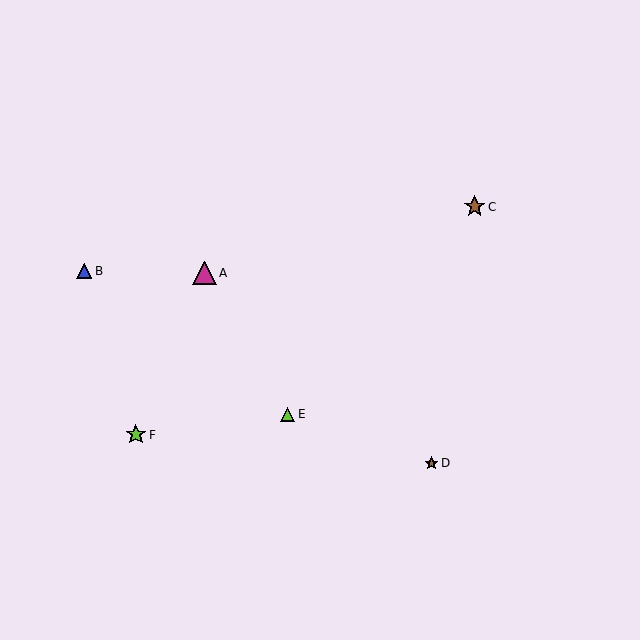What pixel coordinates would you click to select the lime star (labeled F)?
Click at (136, 435) to select the lime star F.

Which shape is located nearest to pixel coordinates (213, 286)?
The magenta triangle (labeled A) at (204, 273) is nearest to that location.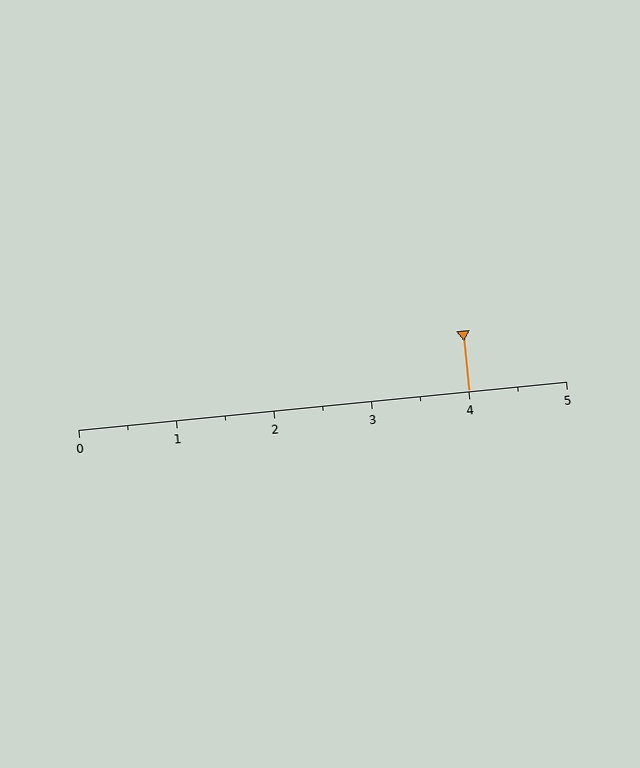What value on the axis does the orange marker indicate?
The marker indicates approximately 4.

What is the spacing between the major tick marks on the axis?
The major ticks are spaced 1 apart.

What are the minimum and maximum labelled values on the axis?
The axis runs from 0 to 5.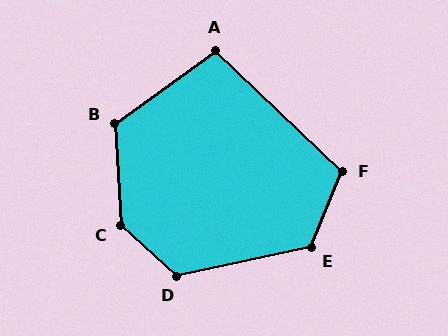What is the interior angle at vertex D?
Approximately 126 degrees (obtuse).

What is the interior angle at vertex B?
Approximately 123 degrees (obtuse).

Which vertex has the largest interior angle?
C, at approximately 136 degrees.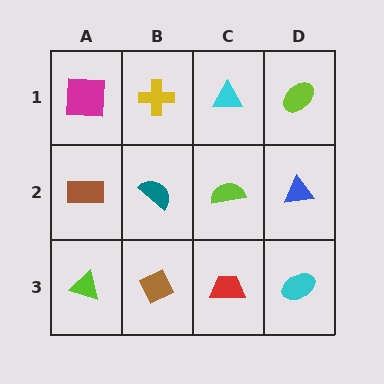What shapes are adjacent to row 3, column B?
A teal semicircle (row 2, column B), a lime triangle (row 3, column A), a red trapezoid (row 3, column C).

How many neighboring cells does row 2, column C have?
4.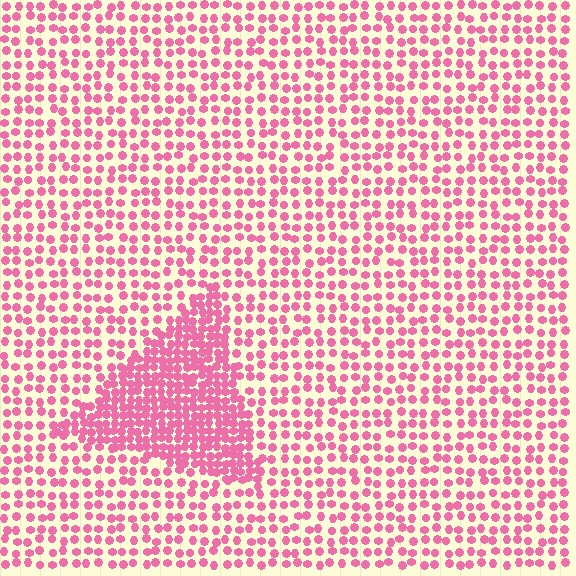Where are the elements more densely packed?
The elements are more densely packed inside the triangle boundary.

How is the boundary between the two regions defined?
The boundary is defined by a change in element density (approximately 2.2x ratio). All elements are the same color, size, and shape.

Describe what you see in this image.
The image contains small pink elements arranged at two different densities. A triangle-shaped region is visible where the elements are more densely packed than the surrounding area.